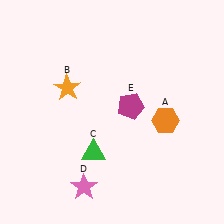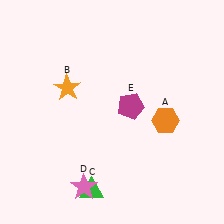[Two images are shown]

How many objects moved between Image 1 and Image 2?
1 object moved between the two images.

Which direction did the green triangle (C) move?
The green triangle (C) moved down.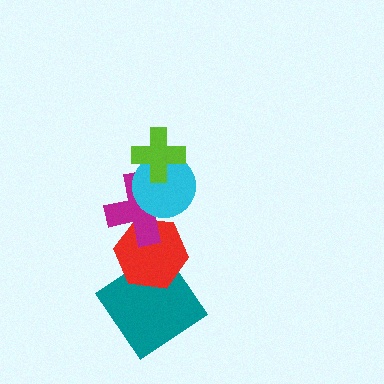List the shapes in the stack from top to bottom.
From top to bottom: the lime cross, the cyan circle, the magenta cross, the red hexagon, the teal diamond.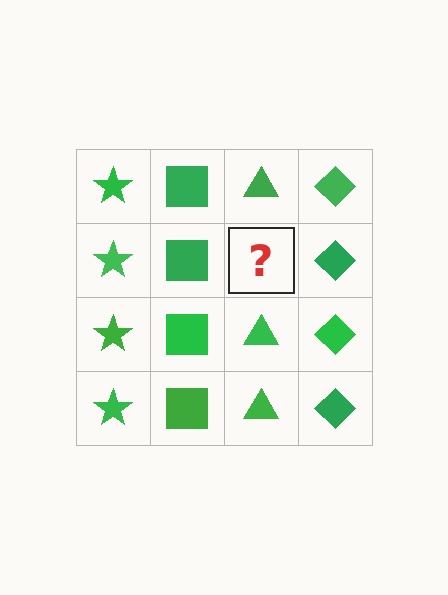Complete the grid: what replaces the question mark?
The question mark should be replaced with a green triangle.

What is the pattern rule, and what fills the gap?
The rule is that each column has a consistent shape. The gap should be filled with a green triangle.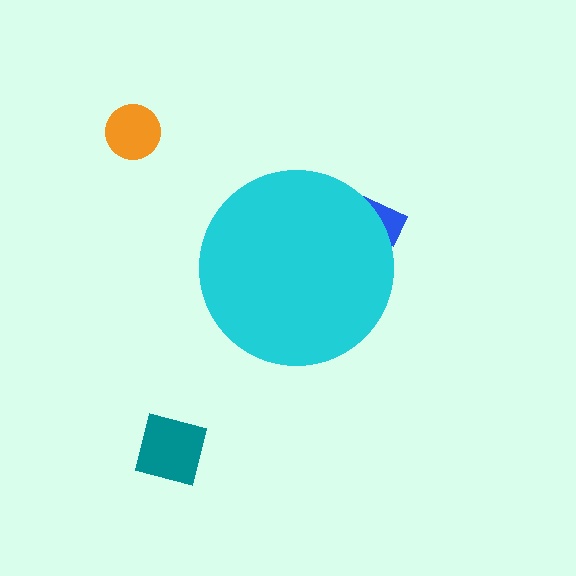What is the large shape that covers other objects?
A cyan circle.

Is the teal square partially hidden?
No, the teal square is fully visible.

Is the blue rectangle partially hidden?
Yes, the blue rectangle is partially hidden behind the cyan circle.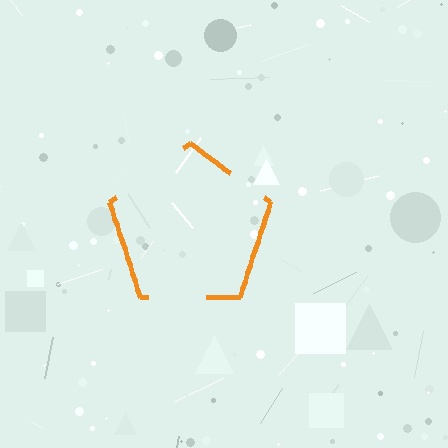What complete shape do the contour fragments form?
The contour fragments form a pentagon.